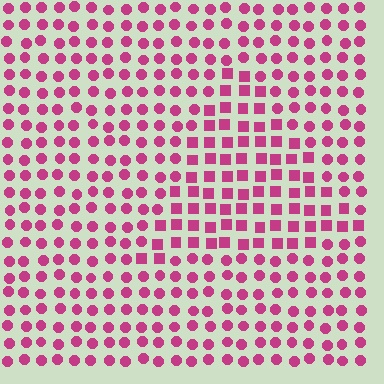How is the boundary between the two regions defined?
The boundary is defined by a change in element shape: squares inside vs. circles outside. All elements share the same color and spacing.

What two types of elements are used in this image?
The image uses squares inside the triangle region and circles outside it.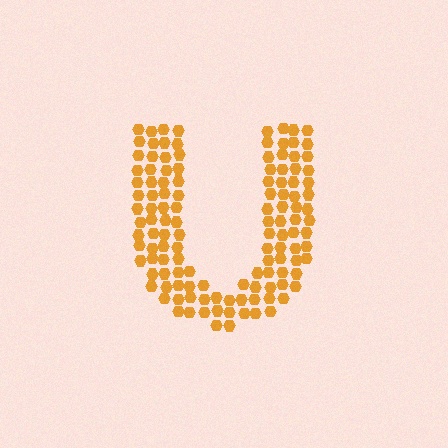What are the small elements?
The small elements are hexagons.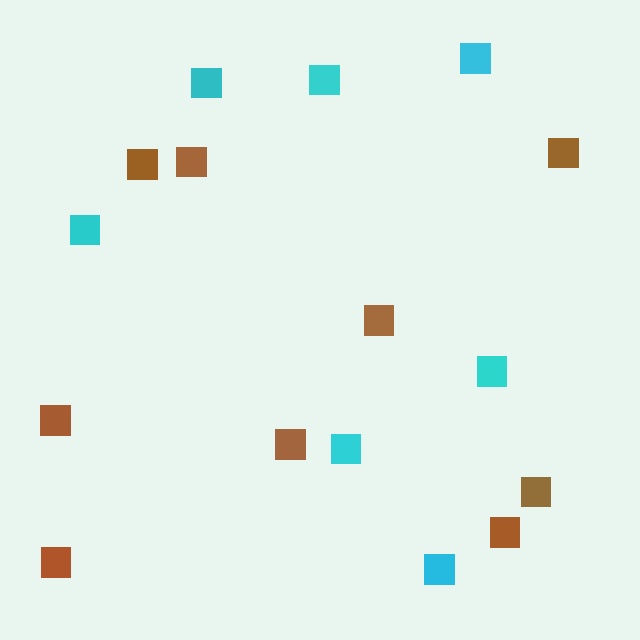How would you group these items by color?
There are 2 groups: one group of cyan squares (7) and one group of brown squares (9).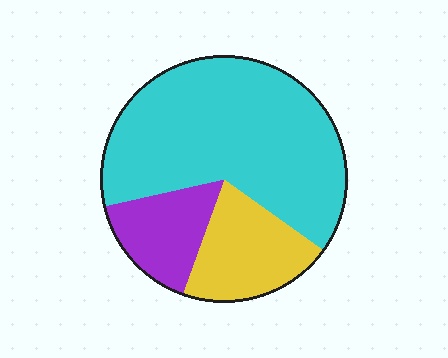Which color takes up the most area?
Cyan, at roughly 65%.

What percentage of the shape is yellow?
Yellow takes up about one fifth (1/5) of the shape.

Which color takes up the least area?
Purple, at roughly 15%.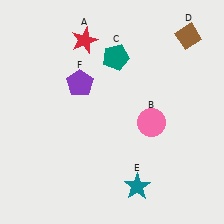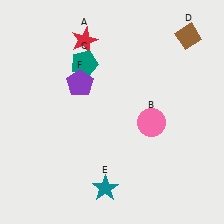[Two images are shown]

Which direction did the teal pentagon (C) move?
The teal pentagon (C) moved left.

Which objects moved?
The objects that moved are: the teal pentagon (C), the teal star (E).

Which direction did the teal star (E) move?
The teal star (E) moved left.